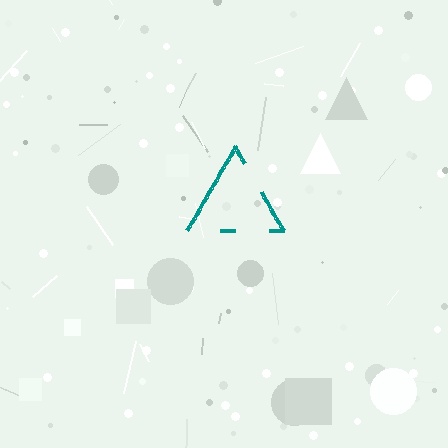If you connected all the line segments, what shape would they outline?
They would outline a triangle.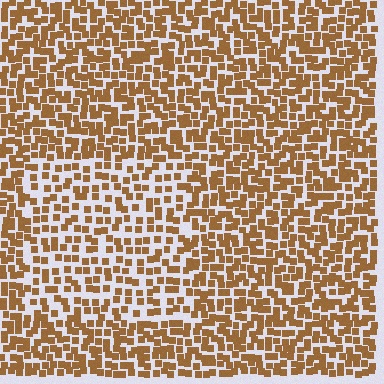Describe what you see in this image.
The image contains small brown elements arranged at two different densities. A rectangle-shaped region is visible where the elements are less densely packed than the surrounding area.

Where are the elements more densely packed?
The elements are more densely packed outside the rectangle boundary.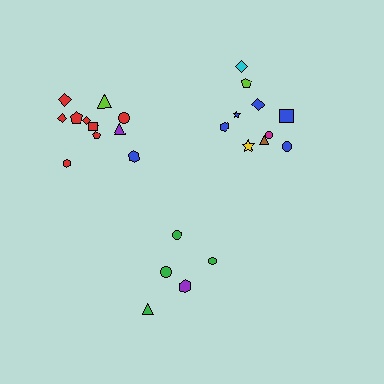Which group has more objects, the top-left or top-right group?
The top-left group.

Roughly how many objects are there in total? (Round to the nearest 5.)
Roughly 25 objects in total.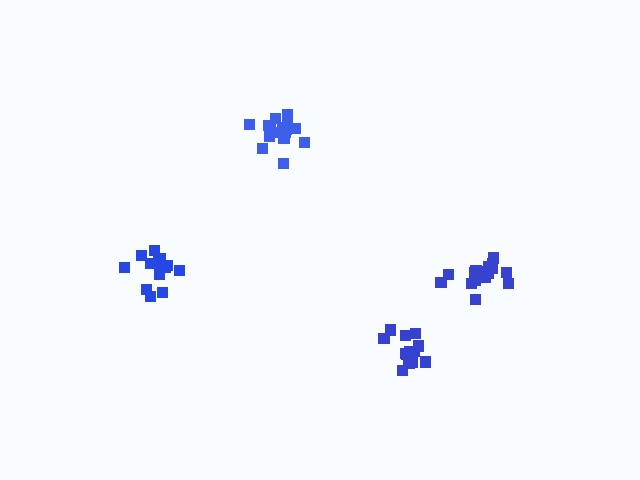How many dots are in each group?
Group 1: 16 dots, Group 2: 14 dots, Group 3: 19 dots, Group 4: 13 dots (62 total).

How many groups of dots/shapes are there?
There are 4 groups.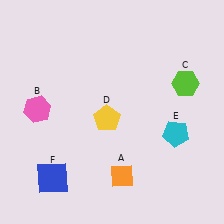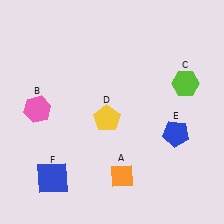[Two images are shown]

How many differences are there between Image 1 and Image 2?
There is 1 difference between the two images.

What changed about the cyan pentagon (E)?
In Image 1, E is cyan. In Image 2, it changed to blue.